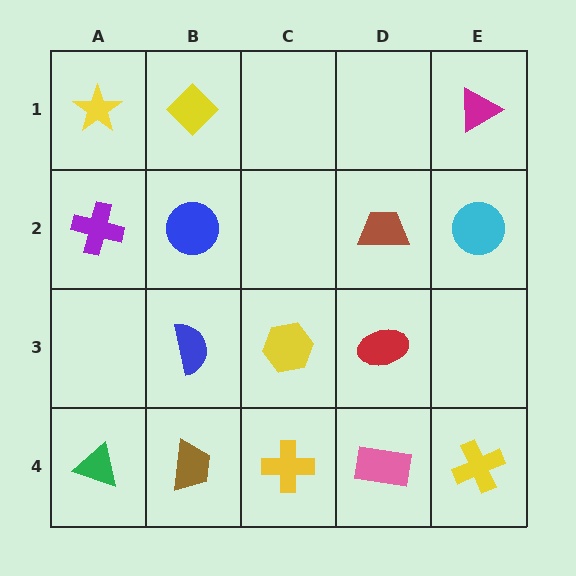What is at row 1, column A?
A yellow star.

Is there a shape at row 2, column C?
No, that cell is empty.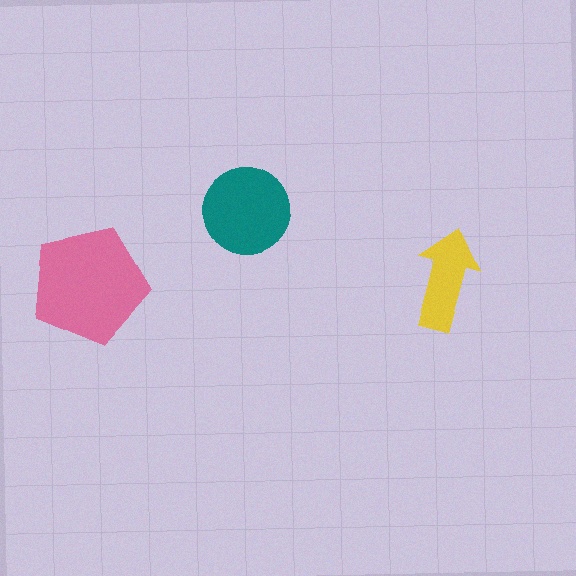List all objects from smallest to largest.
The yellow arrow, the teal circle, the pink pentagon.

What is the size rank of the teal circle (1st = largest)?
2nd.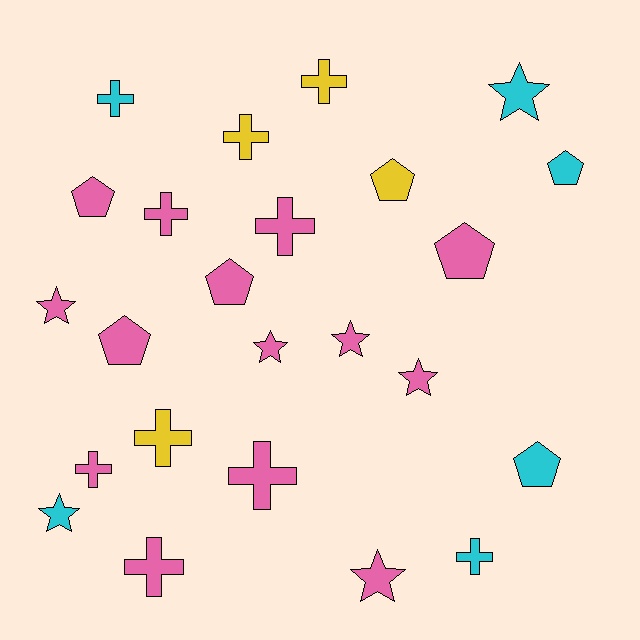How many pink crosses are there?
There are 5 pink crosses.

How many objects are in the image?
There are 24 objects.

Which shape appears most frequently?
Cross, with 10 objects.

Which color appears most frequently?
Pink, with 14 objects.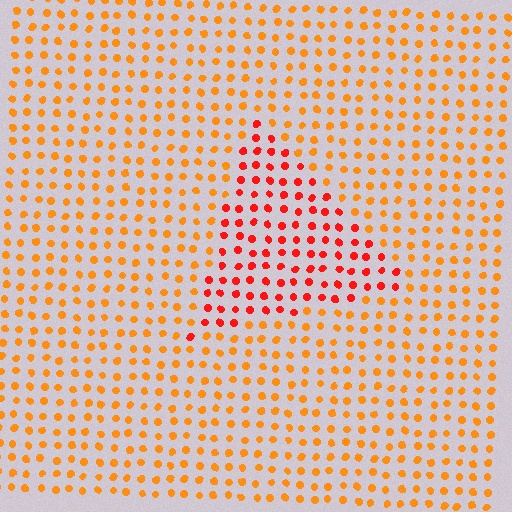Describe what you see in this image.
The image is filled with small orange elements in a uniform arrangement. A triangle-shaped region is visible where the elements are tinted to a slightly different hue, forming a subtle color boundary.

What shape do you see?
I see a triangle.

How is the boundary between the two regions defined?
The boundary is defined purely by a slight shift in hue (about 32 degrees). Spacing, size, and orientation are identical on both sides.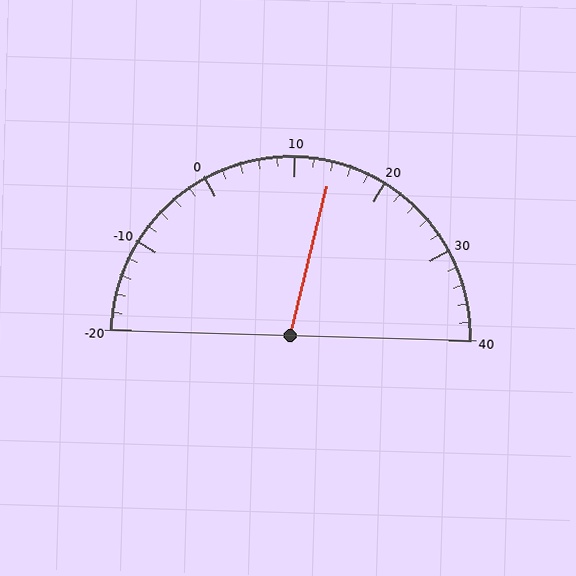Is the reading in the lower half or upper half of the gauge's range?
The reading is in the upper half of the range (-20 to 40).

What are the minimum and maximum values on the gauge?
The gauge ranges from -20 to 40.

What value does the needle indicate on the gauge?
The needle indicates approximately 14.